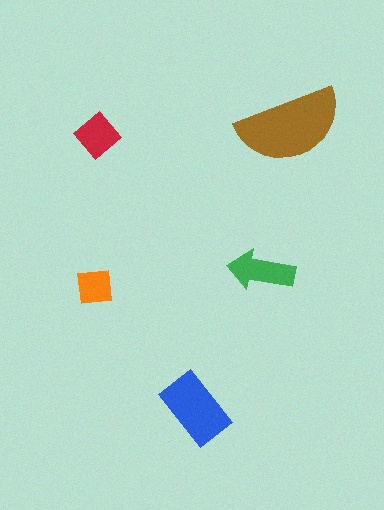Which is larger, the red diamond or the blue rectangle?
The blue rectangle.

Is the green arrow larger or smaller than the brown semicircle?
Smaller.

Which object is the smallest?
The orange square.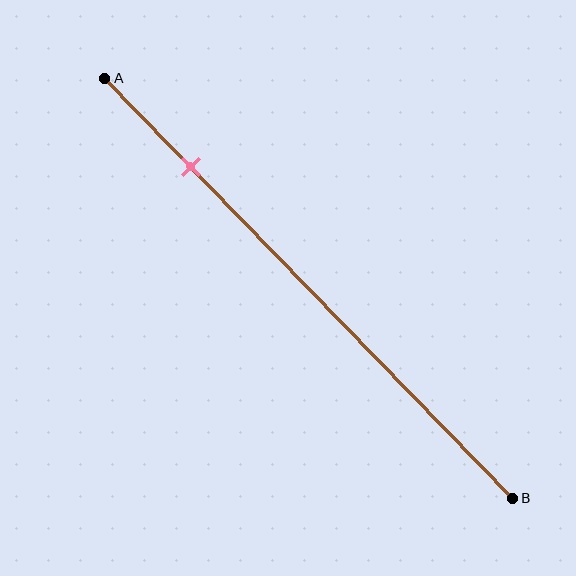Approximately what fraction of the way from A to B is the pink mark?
The pink mark is approximately 20% of the way from A to B.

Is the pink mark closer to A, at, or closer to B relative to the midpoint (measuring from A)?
The pink mark is closer to point A than the midpoint of segment AB.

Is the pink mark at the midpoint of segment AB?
No, the mark is at about 20% from A, not at the 50% midpoint.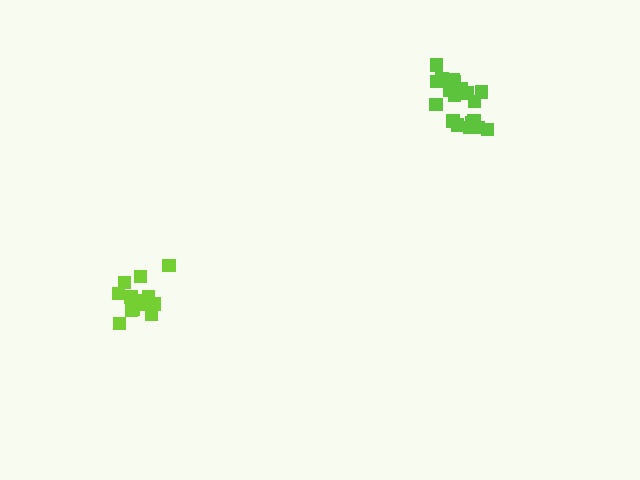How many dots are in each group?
Group 1: 14 dots, Group 2: 19 dots (33 total).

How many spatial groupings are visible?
There are 2 spatial groupings.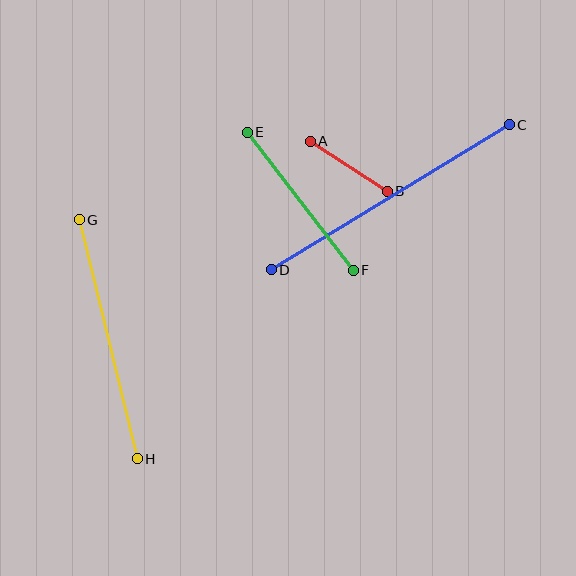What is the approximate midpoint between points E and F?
The midpoint is at approximately (300, 201) pixels.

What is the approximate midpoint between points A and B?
The midpoint is at approximately (349, 166) pixels.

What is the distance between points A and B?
The distance is approximately 92 pixels.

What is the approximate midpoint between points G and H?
The midpoint is at approximately (108, 339) pixels.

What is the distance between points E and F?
The distance is approximately 174 pixels.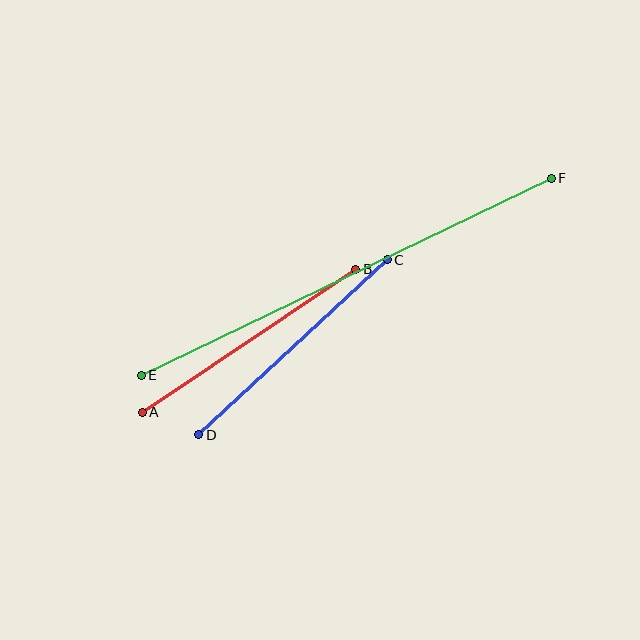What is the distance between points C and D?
The distance is approximately 257 pixels.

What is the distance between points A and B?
The distance is approximately 257 pixels.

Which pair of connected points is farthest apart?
Points E and F are farthest apart.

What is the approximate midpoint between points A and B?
The midpoint is at approximately (249, 341) pixels.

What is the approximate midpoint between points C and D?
The midpoint is at approximately (293, 347) pixels.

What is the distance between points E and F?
The distance is approximately 455 pixels.